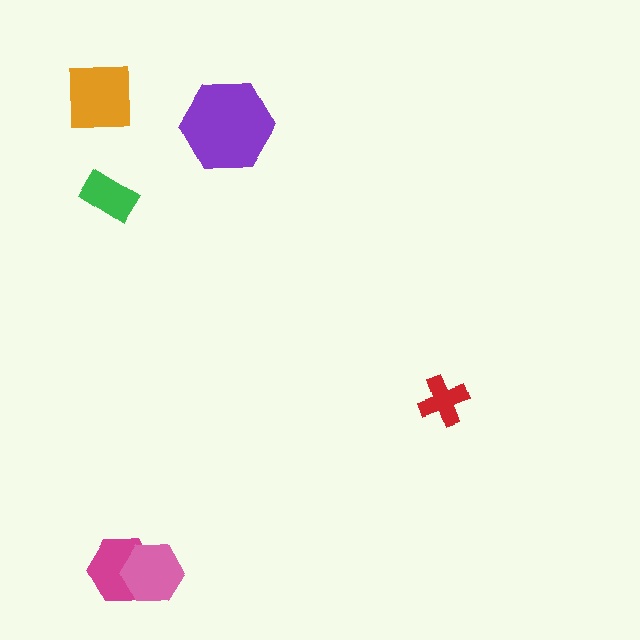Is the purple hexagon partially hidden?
No, no other shape covers it.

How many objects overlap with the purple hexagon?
0 objects overlap with the purple hexagon.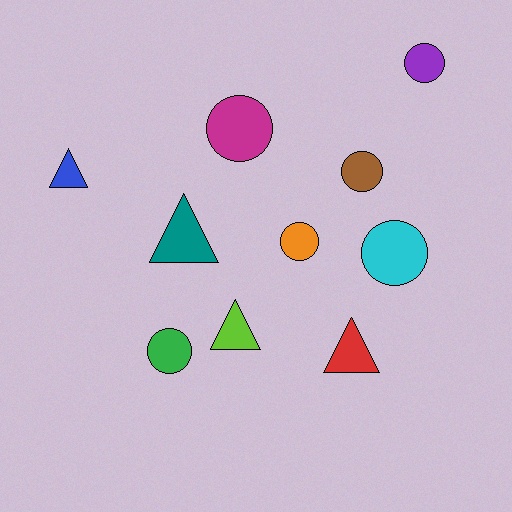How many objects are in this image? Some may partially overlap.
There are 10 objects.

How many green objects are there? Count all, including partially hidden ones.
There is 1 green object.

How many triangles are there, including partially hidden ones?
There are 4 triangles.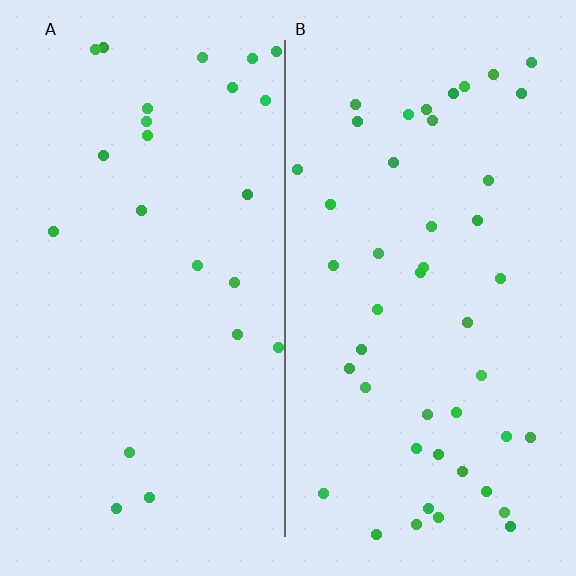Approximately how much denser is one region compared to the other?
Approximately 1.9× — region B over region A.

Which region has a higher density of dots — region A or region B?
B (the right).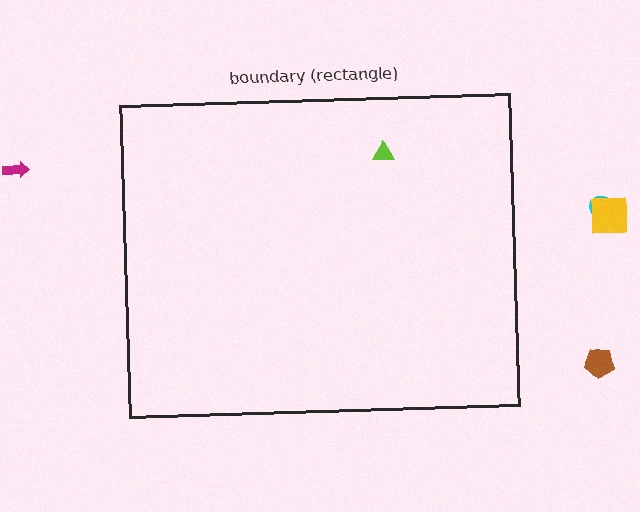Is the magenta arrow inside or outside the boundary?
Outside.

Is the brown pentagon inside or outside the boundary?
Outside.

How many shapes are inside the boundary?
1 inside, 4 outside.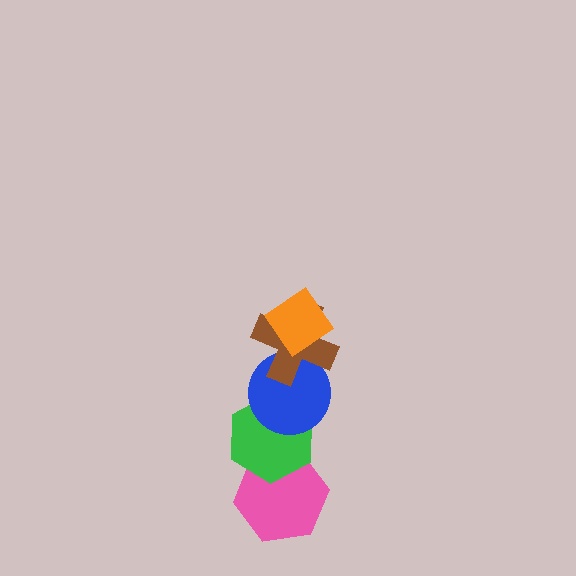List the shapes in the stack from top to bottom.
From top to bottom: the orange diamond, the brown cross, the blue circle, the green hexagon, the pink hexagon.